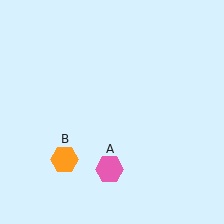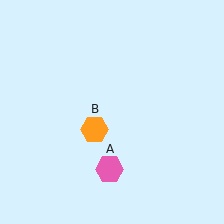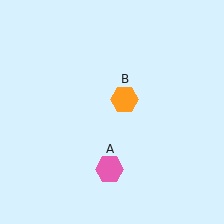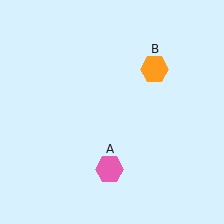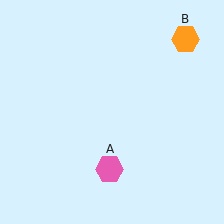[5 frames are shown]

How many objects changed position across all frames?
1 object changed position: orange hexagon (object B).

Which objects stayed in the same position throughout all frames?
Pink hexagon (object A) remained stationary.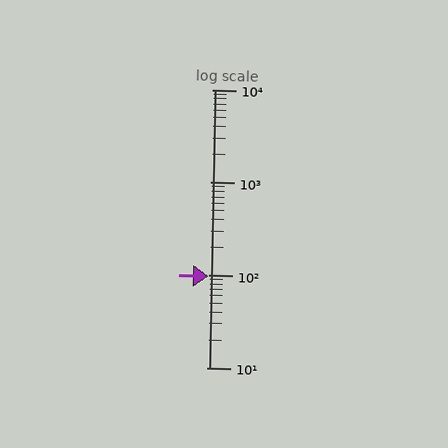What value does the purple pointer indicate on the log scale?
The pointer indicates approximately 98.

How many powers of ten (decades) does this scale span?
The scale spans 3 decades, from 10 to 10000.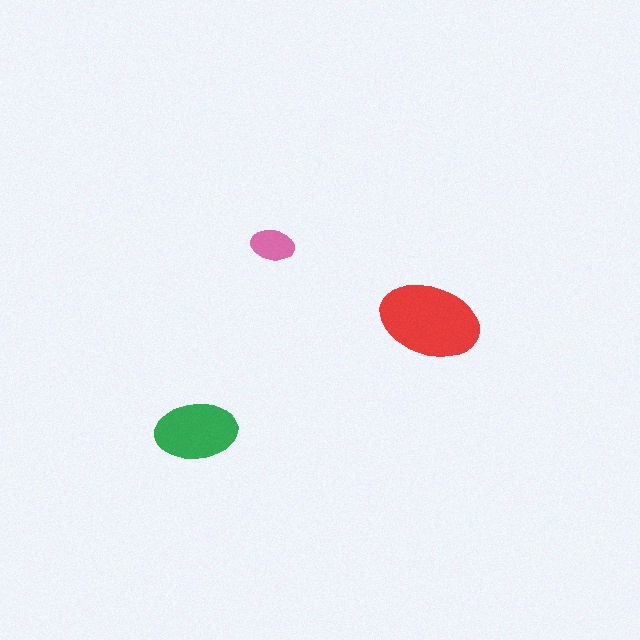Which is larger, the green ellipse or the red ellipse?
The red one.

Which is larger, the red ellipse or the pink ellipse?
The red one.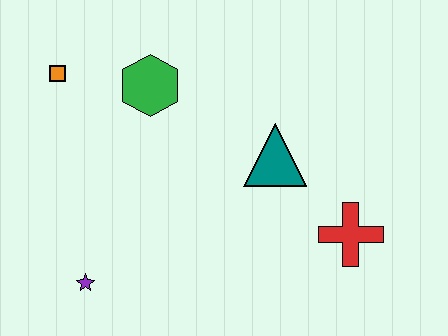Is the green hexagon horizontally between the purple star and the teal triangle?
Yes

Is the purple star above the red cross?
No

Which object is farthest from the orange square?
The red cross is farthest from the orange square.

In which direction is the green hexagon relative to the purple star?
The green hexagon is above the purple star.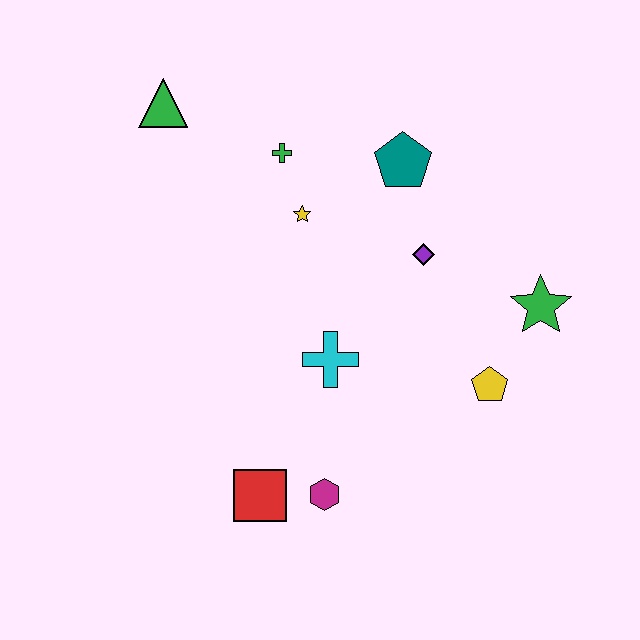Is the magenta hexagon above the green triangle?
No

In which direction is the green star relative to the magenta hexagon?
The green star is to the right of the magenta hexagon.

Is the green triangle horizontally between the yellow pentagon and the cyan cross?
No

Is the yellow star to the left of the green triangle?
No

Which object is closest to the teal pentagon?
The purple diamond is closest to the teal pentagon.